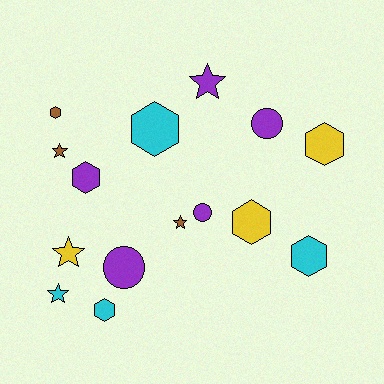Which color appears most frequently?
Purple, with 5 objects.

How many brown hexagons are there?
There is 1 brown hexagon.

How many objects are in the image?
There are 15 objects.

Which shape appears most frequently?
Hexagon, with 7 objects.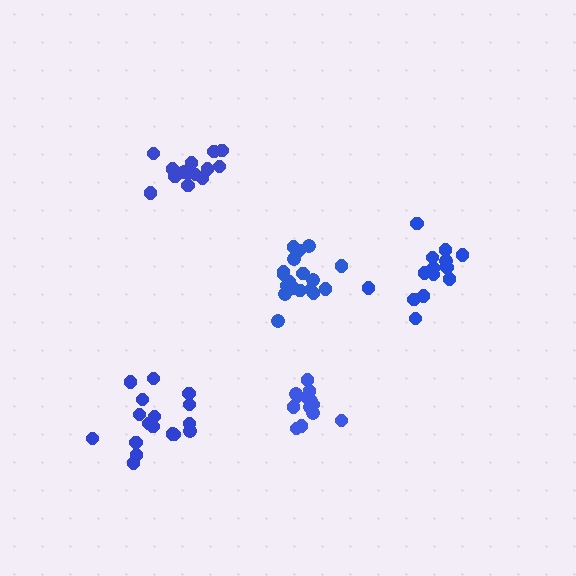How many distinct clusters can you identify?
There are 5 distinct clusters.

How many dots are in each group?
Group 1: 15 dots, Group 2: 13 dots, Group 3: 14 dots, Group 4: 19 dots, Group 5: 17 dots (78 total).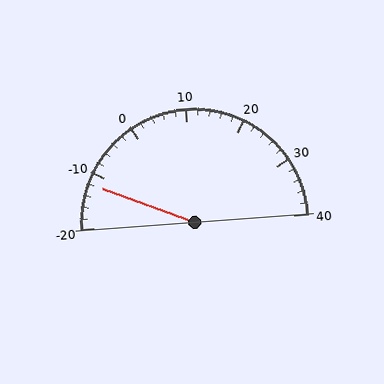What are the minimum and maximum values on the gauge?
The gauge ranges from -20 to 40.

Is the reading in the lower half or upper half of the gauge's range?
The reading is in the lower half of the range (-20 to 40).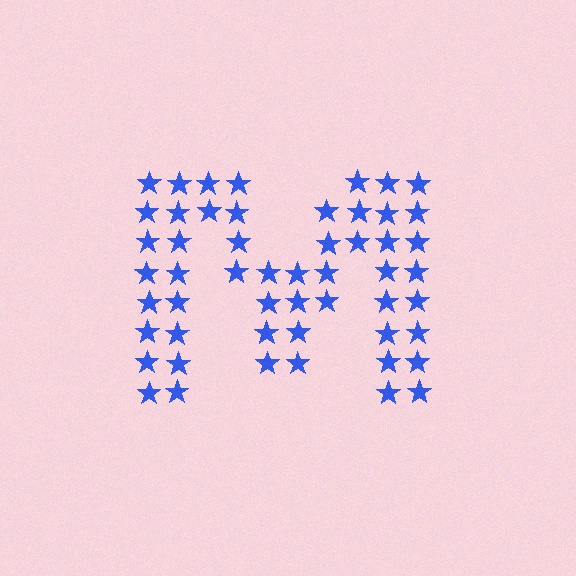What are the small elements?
The small elements are stars.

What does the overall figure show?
The overall figure shows the letter M.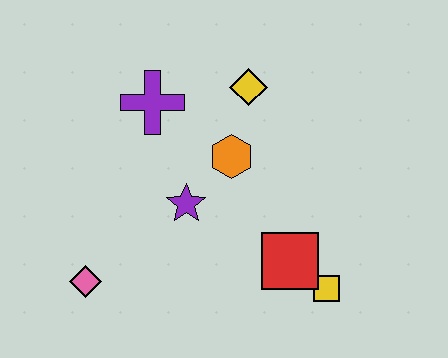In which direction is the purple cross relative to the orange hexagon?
The purple cross is to the left of the orange hexagon.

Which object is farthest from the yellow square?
The purple cross is farthest from the yellow square.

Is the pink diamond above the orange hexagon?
No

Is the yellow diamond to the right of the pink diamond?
Yes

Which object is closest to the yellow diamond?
The orange hexagon is closest to the yellow diamond.